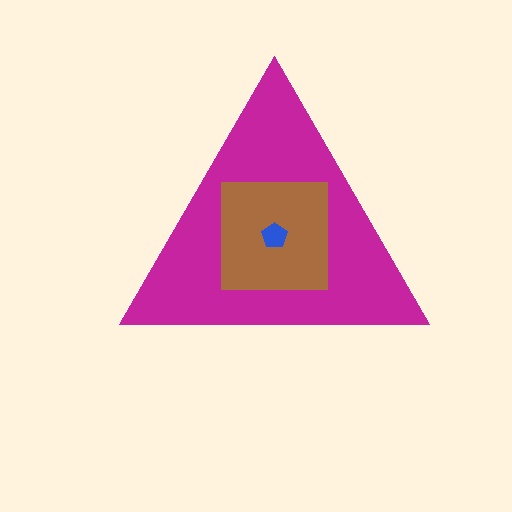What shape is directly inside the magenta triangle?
The brown square.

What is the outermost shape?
The magenta triangle.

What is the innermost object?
The blue pentagon.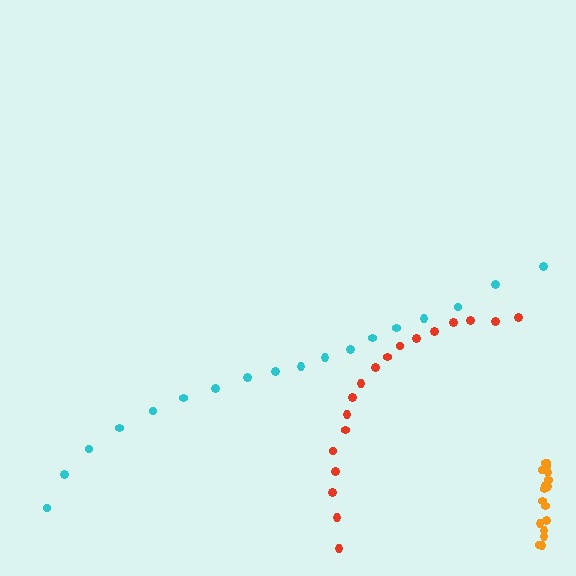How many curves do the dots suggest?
There are 3 distinct paths.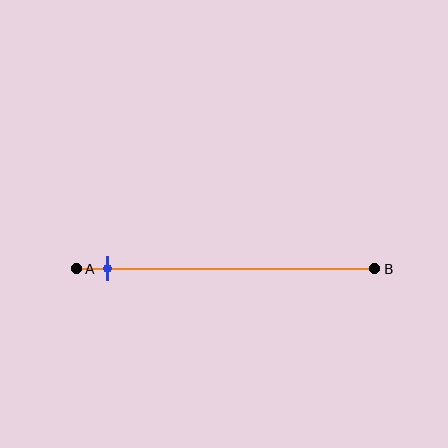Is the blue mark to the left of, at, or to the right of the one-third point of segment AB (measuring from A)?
The blue mark is to the left of the one-third point of segment AB.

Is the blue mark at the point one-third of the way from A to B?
No, the mark is at about 10% from A, not at the 33% one-third point.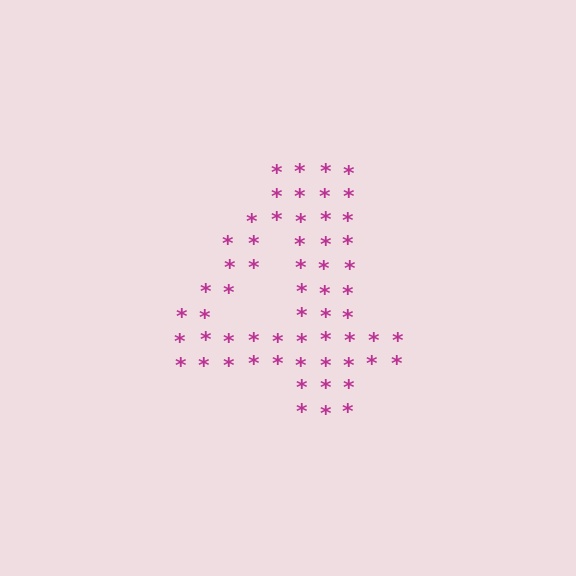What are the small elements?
The small elements are asterisks.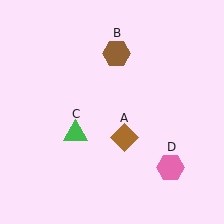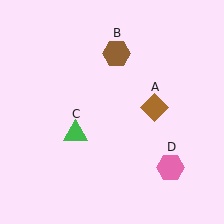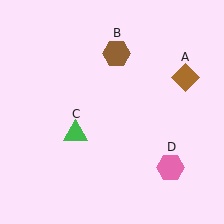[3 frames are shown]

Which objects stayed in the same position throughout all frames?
Brown hexagon (object B) and green triangle (object C) and pink hexagon (object D) remained stationary.